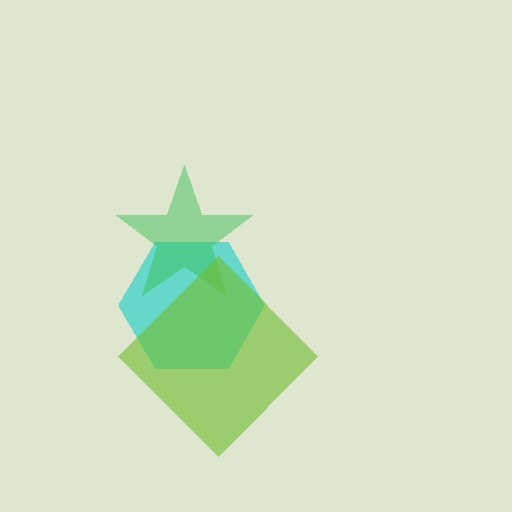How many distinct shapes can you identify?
There are 3 distinct shapes: a cyan hexagon, a green star, a lime diamond.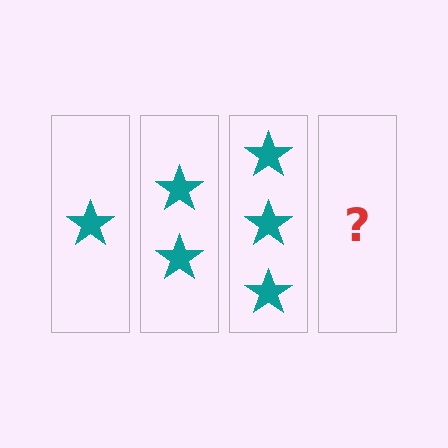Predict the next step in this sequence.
The next step is 4 stars.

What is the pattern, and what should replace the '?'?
The pattern is that each step adds one more star. The '?' should be 4 stars.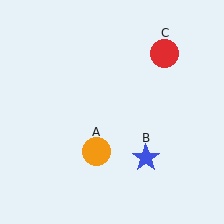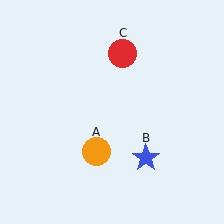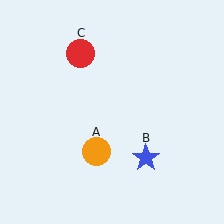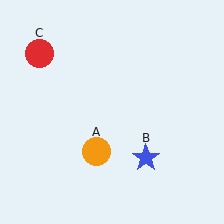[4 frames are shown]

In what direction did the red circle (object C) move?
The red circle (object C) moved left.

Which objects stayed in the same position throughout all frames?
Orange circle (object A) and blue star (object B) remained stationary.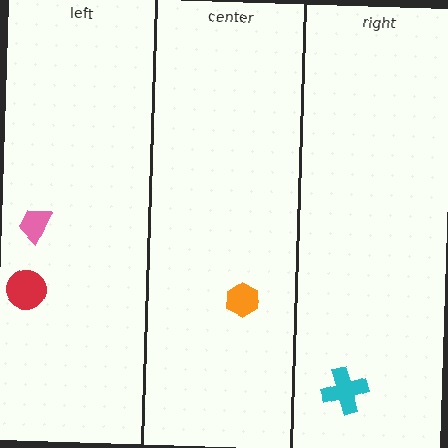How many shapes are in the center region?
1.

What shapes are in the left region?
The pink trapezoid, the red circle.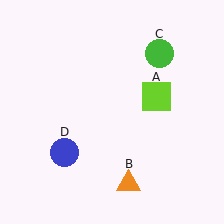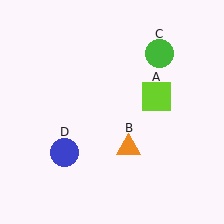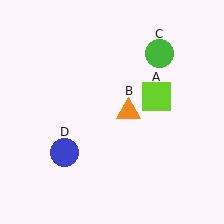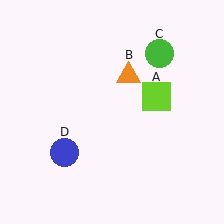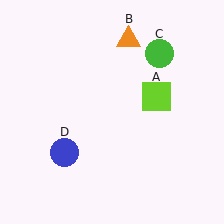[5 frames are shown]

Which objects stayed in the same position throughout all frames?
Lime square (object A) and green circle (object C) and blue circle (object D) remained stationary.